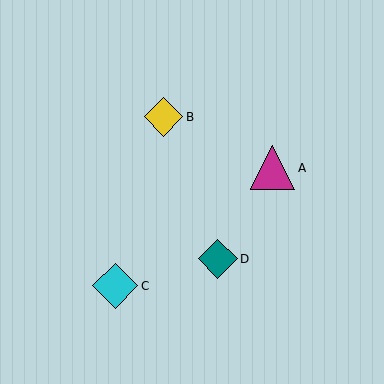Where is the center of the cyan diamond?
The center of the cyan diamond is at (115, 286).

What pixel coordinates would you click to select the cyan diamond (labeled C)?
Click at (115, 286) to select the cyan diamond C.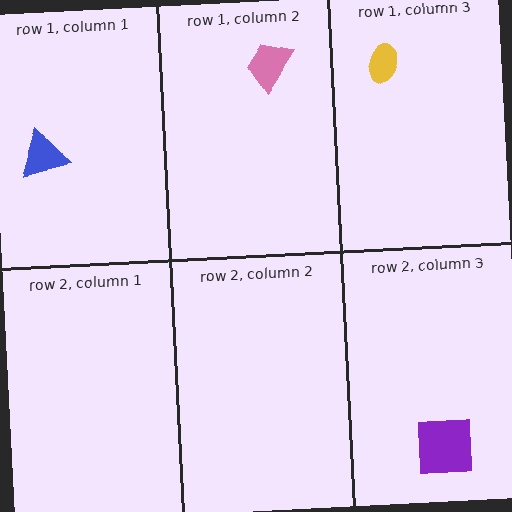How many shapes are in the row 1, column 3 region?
1.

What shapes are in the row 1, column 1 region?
The blue triangle.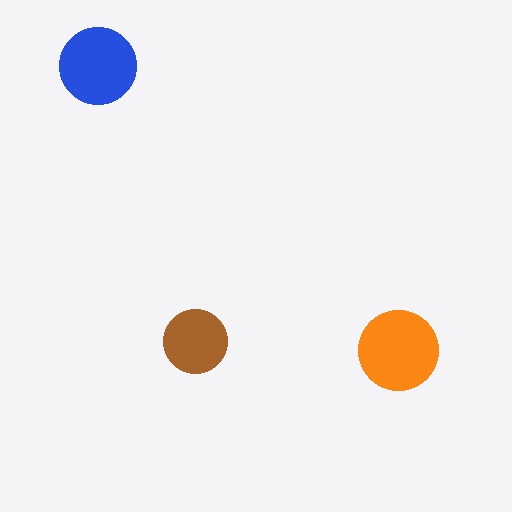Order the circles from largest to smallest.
the orange one, the blue one, the brown one.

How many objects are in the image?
There are 3 objects in the image.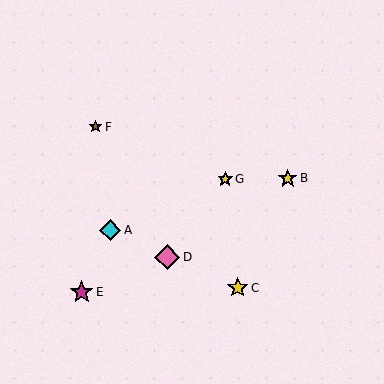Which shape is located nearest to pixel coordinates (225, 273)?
The yellow star (labeled C) at (238, 288) is nearest to that location.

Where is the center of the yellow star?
The center of the yellow star is at (288, 178).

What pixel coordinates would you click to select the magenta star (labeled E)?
Click at (82, 292) to select the magenta star E.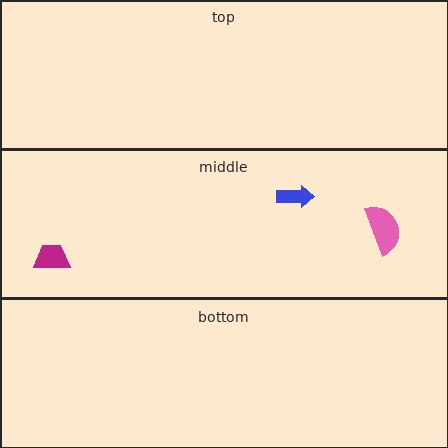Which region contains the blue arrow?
The middle region.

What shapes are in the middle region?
The blue arrow, the magenta trapezoid, the pink semicircle.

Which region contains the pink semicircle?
The middle region.